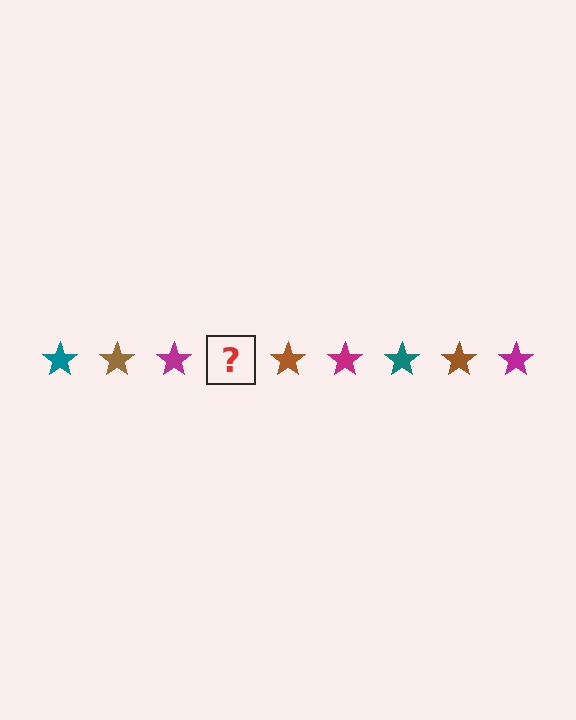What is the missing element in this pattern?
The missing element is a teal star.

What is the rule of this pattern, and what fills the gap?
The rule is that the pattern cycles through teal, brown, magenta stars. The gap should be filled with a teal star.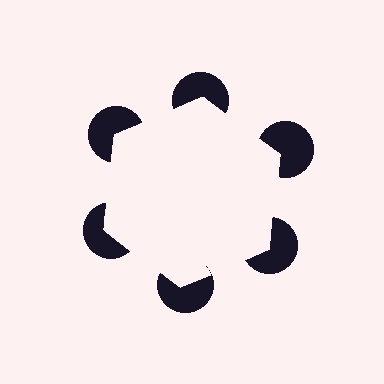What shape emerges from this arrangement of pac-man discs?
An illusory hexagon — its edges are inferred from the aligned wedge cuts in the pac-man discs, not physically drawn.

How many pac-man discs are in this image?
There are 6 — one at each vertex of the illusory hexagon.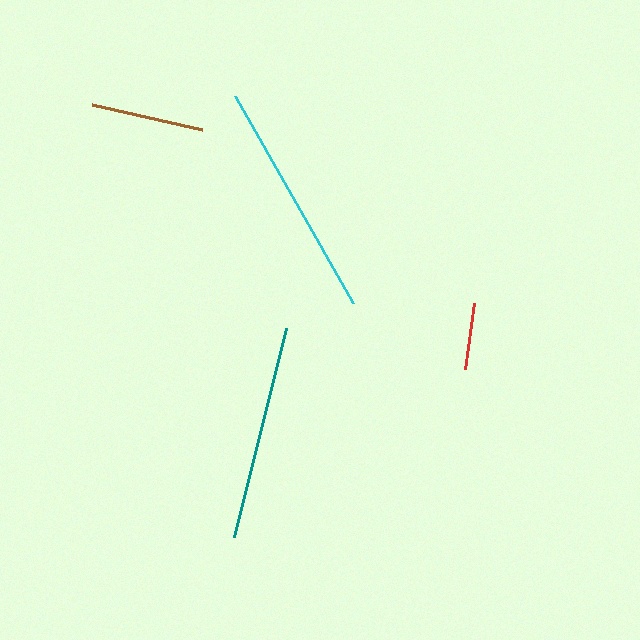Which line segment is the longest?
The cyan line is the longest at approximately 238 pixels.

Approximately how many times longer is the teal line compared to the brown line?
The teal line is approximately 1.9 times the length of the brown line.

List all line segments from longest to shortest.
From longest to shortest: cyan, teal, brown, red.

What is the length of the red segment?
The red segment is approximately 67 pixels long.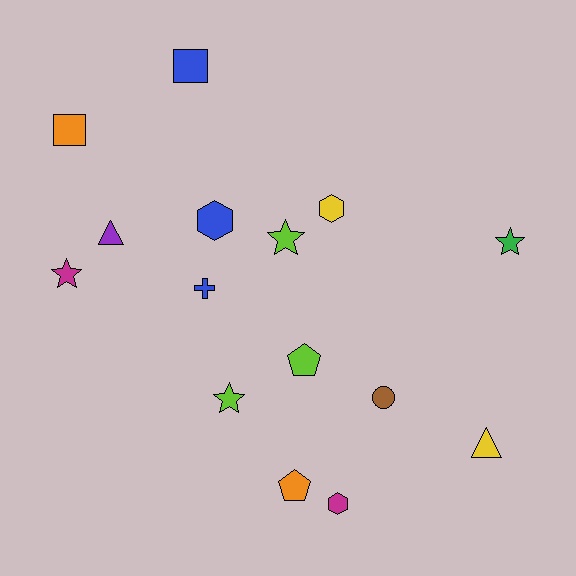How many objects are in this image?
There are 15 objects.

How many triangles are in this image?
There are 2 triangles.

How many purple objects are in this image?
There is 1 purple object.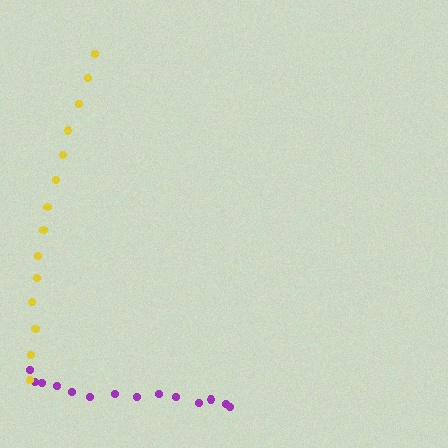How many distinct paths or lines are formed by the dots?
There are 2 distinct paths.